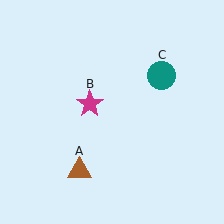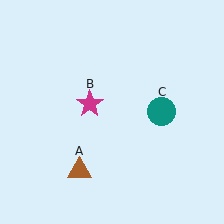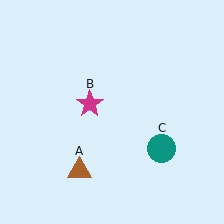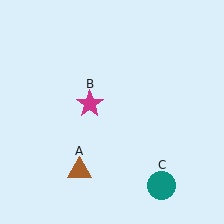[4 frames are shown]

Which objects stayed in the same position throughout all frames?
Brown triangle (object A) and magenta star (object B) remained stationary.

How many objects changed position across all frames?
1 object changed position: teal circle (object C).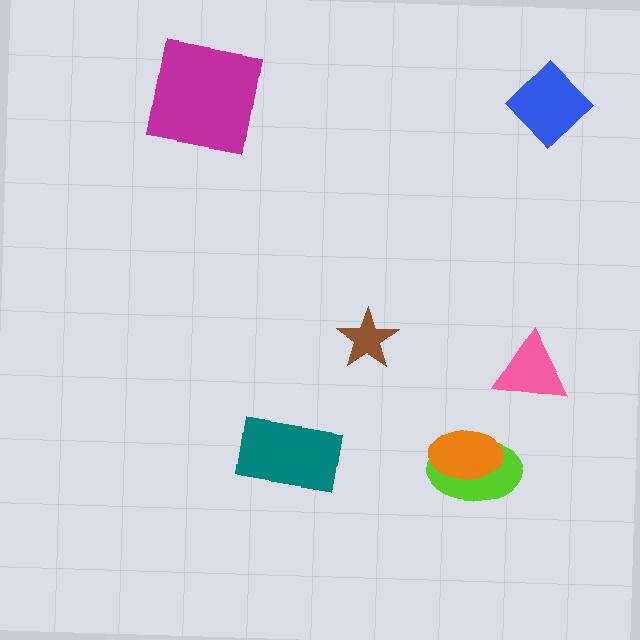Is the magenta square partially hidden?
No, no other shape covers it.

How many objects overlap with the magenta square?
0 objects overlap with the magenta square.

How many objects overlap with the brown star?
0 objects overlap with the brown star.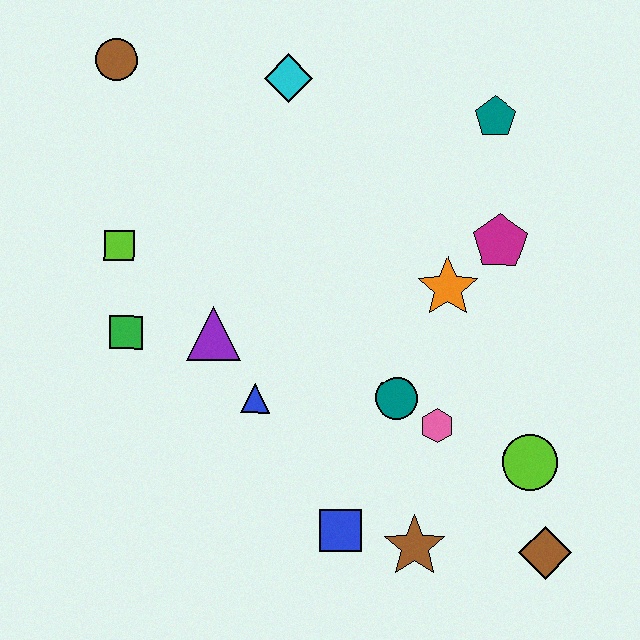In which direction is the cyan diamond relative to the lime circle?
The cyan diamond is above the lime circle.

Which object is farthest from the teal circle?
The brown circle is farthest from the teal circle.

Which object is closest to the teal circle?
The pink hexagon is closest to the teal circle.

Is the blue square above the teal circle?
No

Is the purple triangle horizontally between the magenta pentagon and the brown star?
No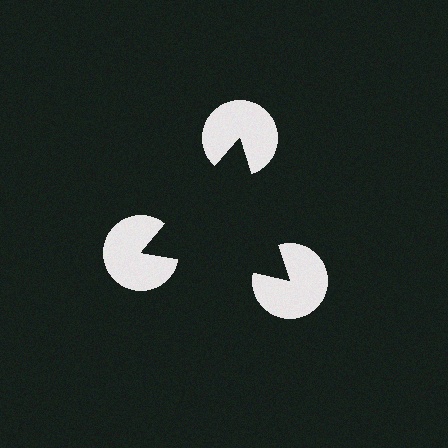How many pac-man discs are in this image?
There are 3 — one at each vertex of the illusory triangle.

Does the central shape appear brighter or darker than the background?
It typically appears slightly darker than the background, even though no actual brightness change is drawn.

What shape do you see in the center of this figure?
An illusory triangle — its edges are inferred from the aligned wedge cuts in the pac-man discs, not physically drawn.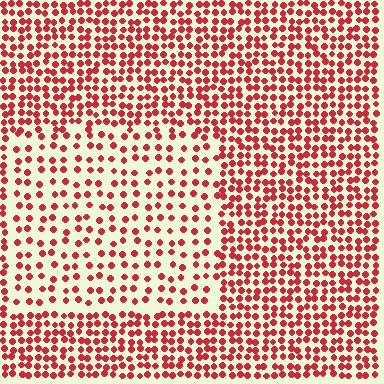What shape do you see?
I see a rectangle.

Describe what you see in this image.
The image contains small red elements arranged at two different densities. A rectangle-shaped region is visible where the elements are less densely packed than the surrounding area.